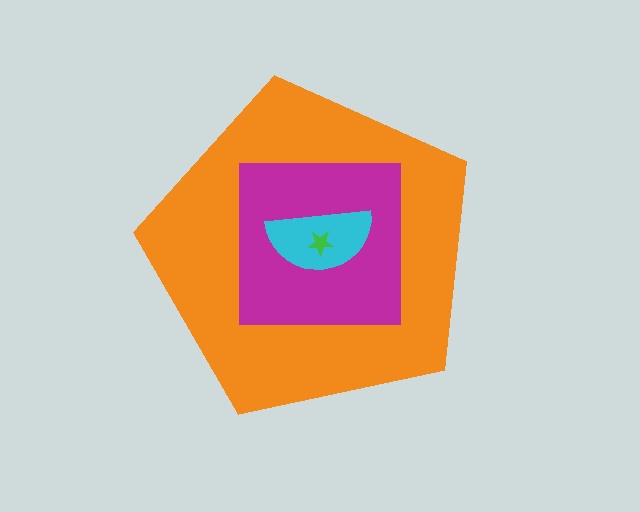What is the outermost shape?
The orange pentagon.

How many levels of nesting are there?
4.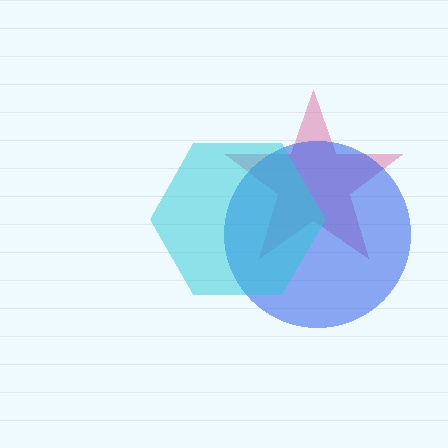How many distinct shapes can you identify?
There are 3 distinct shapes: a pink star, a blue circle, a cyan hexagon.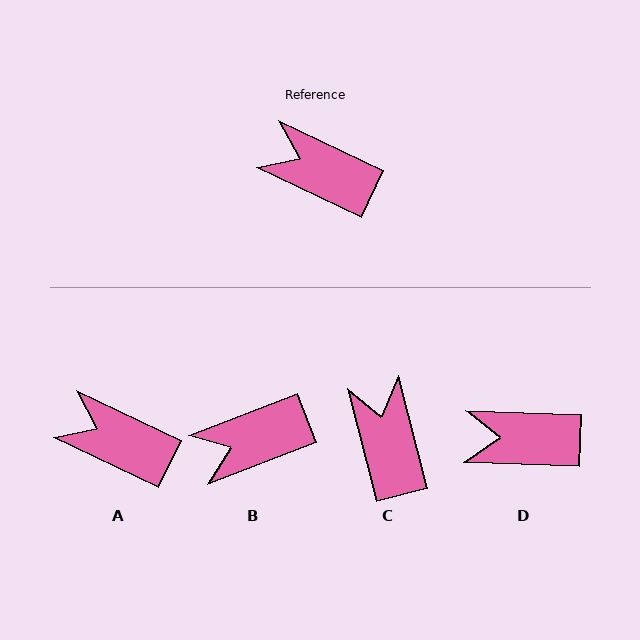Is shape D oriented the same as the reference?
No, it is off by about 24 degrees.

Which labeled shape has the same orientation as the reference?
A.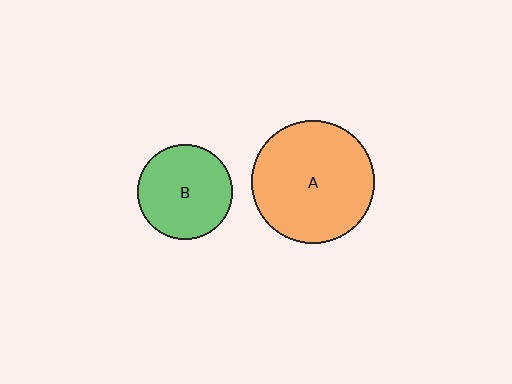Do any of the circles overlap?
No, none of the circles overlap.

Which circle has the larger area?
Circle A (orange).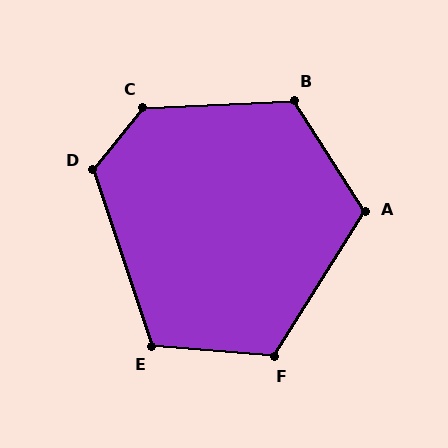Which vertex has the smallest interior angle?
E, at approximately 113 degrees.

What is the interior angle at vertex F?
Approximately 117 degrees (obtuse).